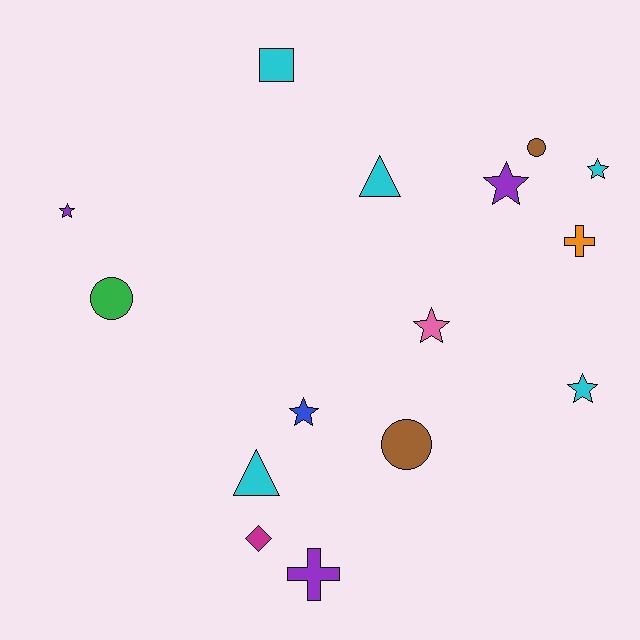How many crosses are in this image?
There are 2 crosses.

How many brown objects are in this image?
There are 2 brown objects.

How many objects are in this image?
There are 15 objects.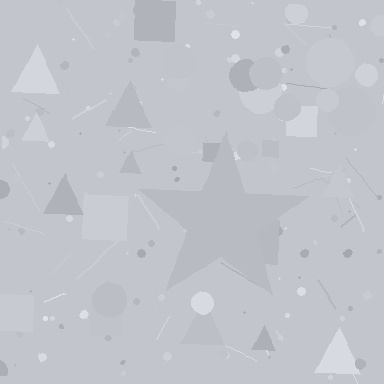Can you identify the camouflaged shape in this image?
The camouflaged shape is a star.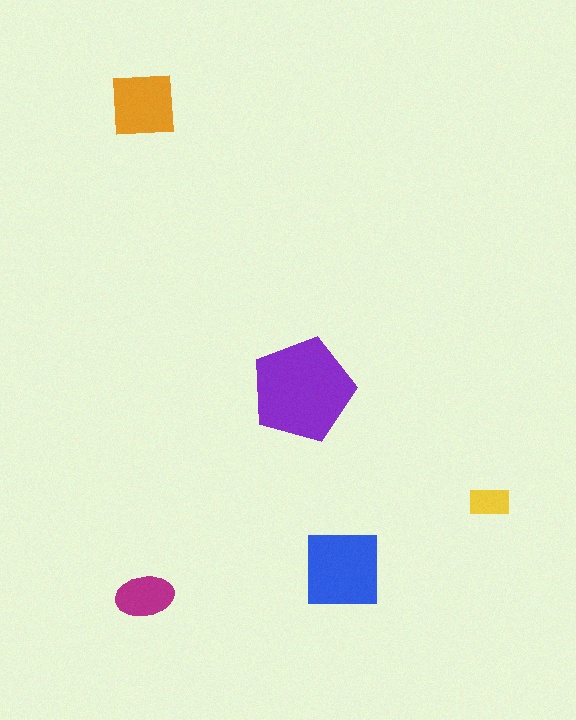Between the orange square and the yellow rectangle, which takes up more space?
The orange square.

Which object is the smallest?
The yellow rectangle.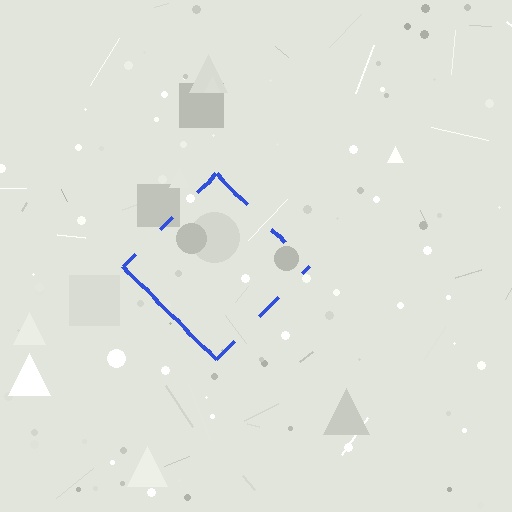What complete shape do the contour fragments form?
The contour fragments form a diamond.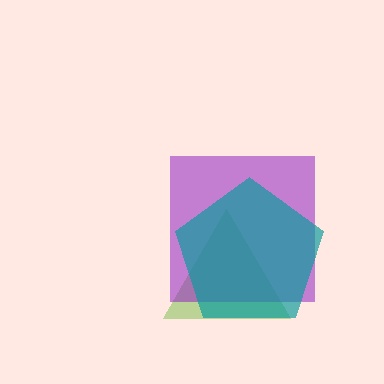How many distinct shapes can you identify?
There are 3 distinct shapes: a lime triangle, a purple square, a teal pentagon.